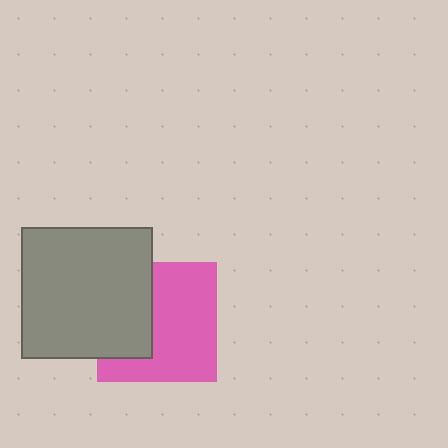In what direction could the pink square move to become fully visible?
The pink square could move right. That would shift it out from behind the gray square entirely.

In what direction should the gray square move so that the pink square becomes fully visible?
The gray square should move left. That is the shortest direction to clear the overlap and leave the pink square fully visible.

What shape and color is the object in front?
The object in front is a gray square.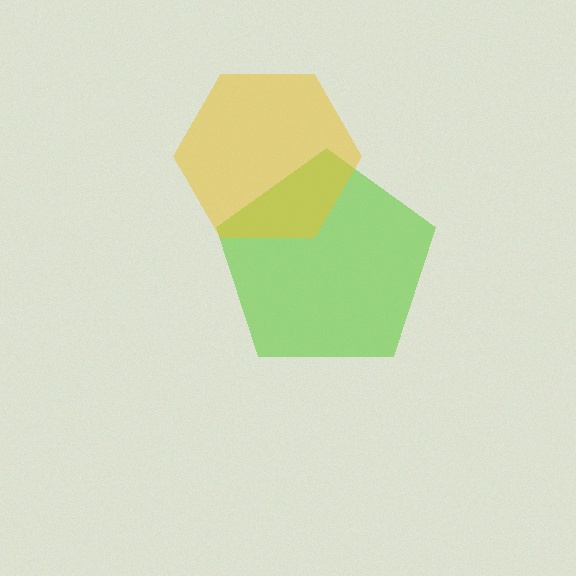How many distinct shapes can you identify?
There are 2 distinct shapes: a lime pentagon, a yellow hexagon.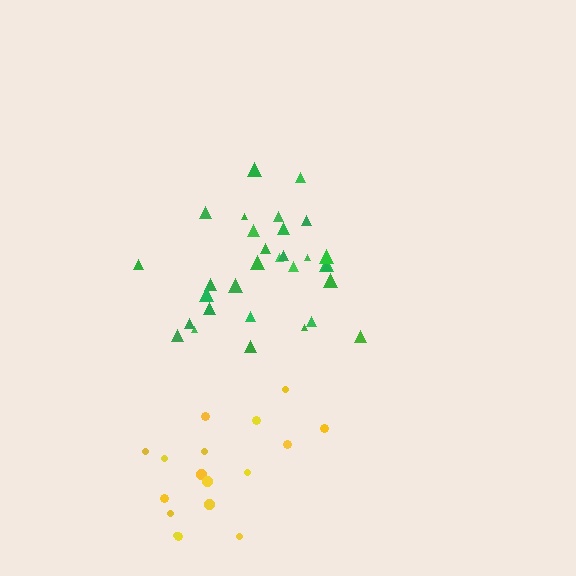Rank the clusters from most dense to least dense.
green, yellow.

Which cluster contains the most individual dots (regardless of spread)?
Green (32).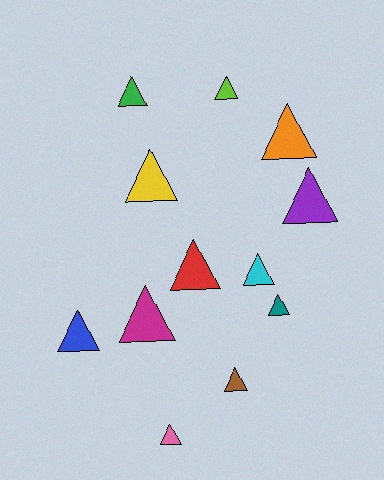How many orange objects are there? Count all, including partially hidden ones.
There is 1 orange object.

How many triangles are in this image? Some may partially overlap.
There are 12 triangles.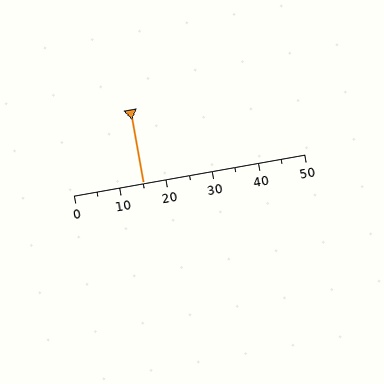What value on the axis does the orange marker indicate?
The marker indicates approximately 15.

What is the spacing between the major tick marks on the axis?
The major ticks are spaced 10 apart.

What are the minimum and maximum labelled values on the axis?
The axis runs from 0 to 50.